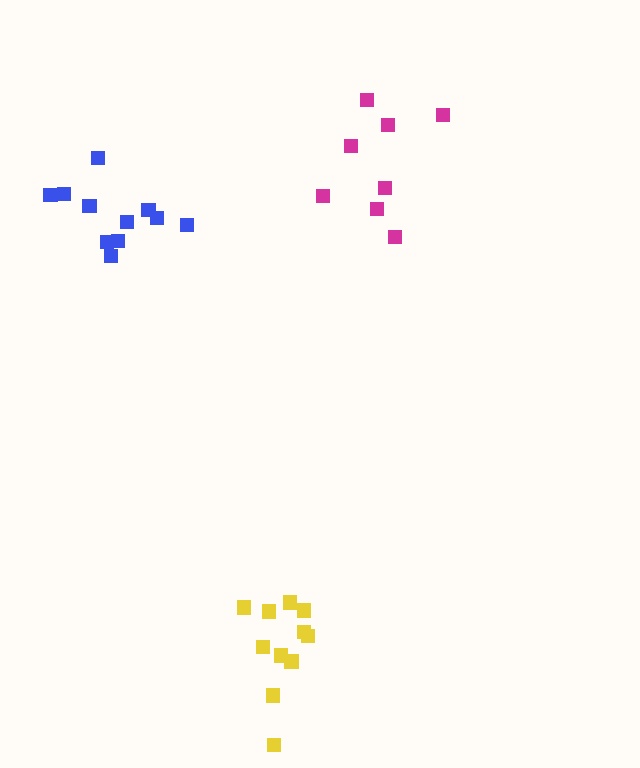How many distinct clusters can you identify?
There are 3 distinct clusters.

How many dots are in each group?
Group 1: 11 dots, Group 2: 11 dots, Group 3: 8 dots (30 total).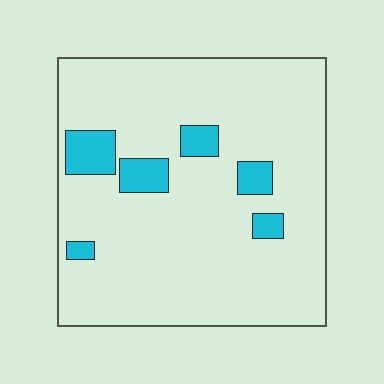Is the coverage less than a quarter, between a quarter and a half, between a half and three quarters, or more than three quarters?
Less than a quarter.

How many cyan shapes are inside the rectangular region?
6.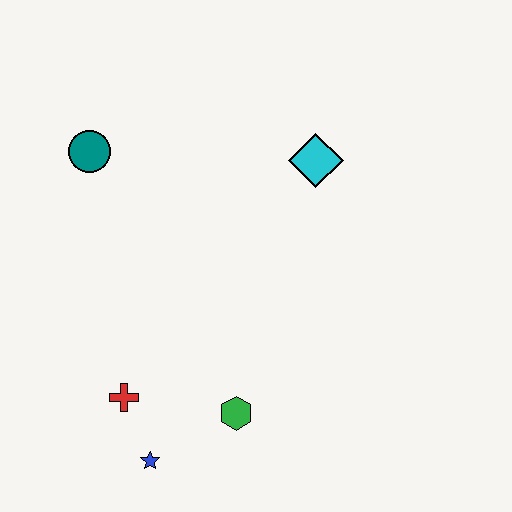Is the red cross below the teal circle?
Yes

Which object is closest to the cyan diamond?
The teal circle is closest to the cyan diamond.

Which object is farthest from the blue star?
The cyan diamond is farthest from the blue star.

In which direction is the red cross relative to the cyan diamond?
The red cross is below the cyan diamond.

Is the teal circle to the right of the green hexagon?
No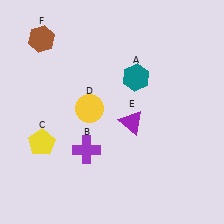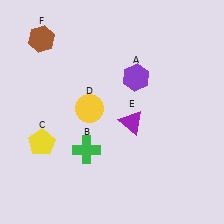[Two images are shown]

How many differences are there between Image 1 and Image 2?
There are 2 differences between the two images.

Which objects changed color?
A changed from teal to purple. B changed from purple to green.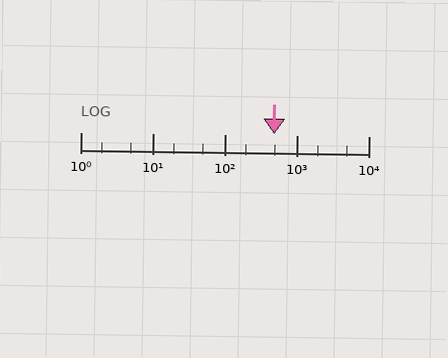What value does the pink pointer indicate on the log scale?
The pointer indicates approximately 480.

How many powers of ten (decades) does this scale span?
The scale spans 4 decades, from 1 to 10000.